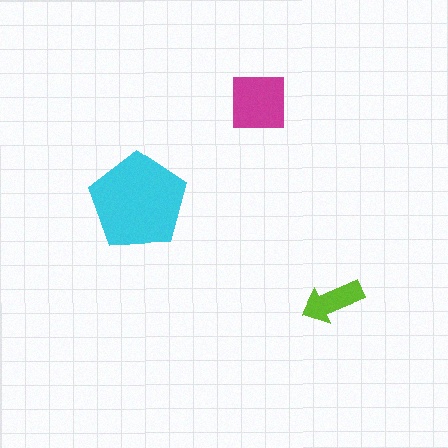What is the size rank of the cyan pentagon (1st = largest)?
1st.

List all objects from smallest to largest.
The lime arrow, the magenta square, the cyan pentagon.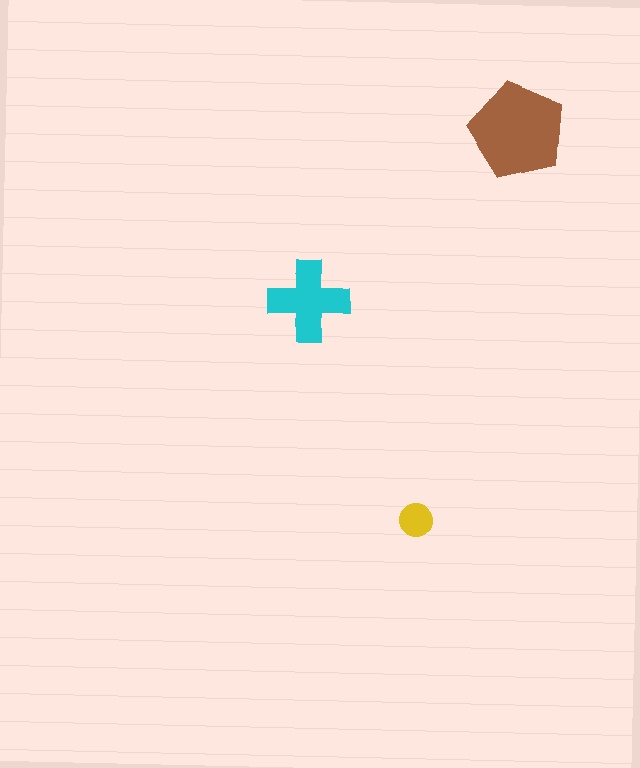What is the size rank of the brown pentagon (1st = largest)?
1st.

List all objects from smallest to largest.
The yellow circle, the cyan cross, the brown pentagon.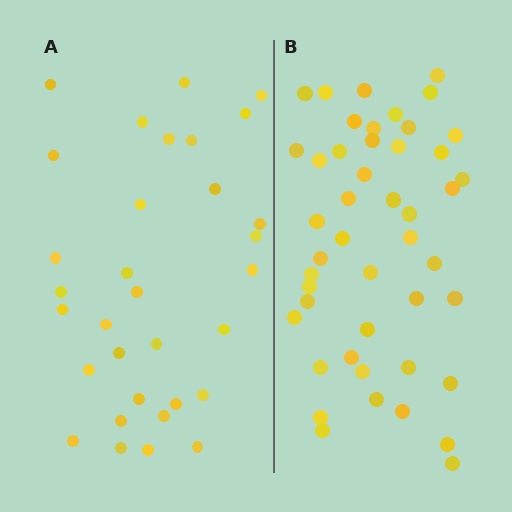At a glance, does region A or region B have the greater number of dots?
Region B (the right region) has more dots.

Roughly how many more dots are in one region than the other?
Region B has approximately 15 more dots than region A.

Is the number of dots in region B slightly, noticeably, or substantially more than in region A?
Region B has noticeably more, but not dramatically so. The ratio is roughly 1.4 to 1.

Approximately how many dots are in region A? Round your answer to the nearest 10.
About 30 dots. (The exact count is 32, which rounds to 30.)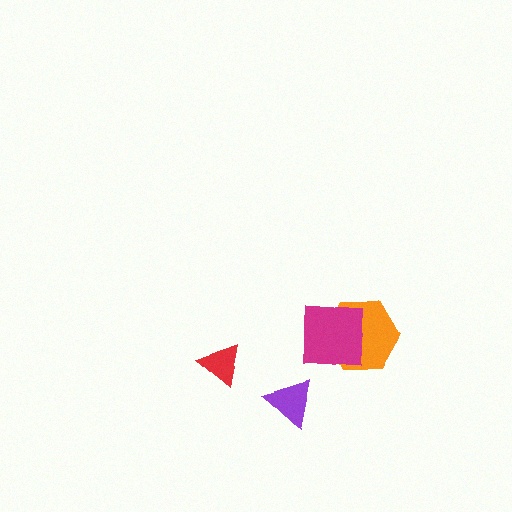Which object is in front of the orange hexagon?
The magenta square is in front of the orange hexagon.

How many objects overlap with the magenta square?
1 object overlaps with the magenta square.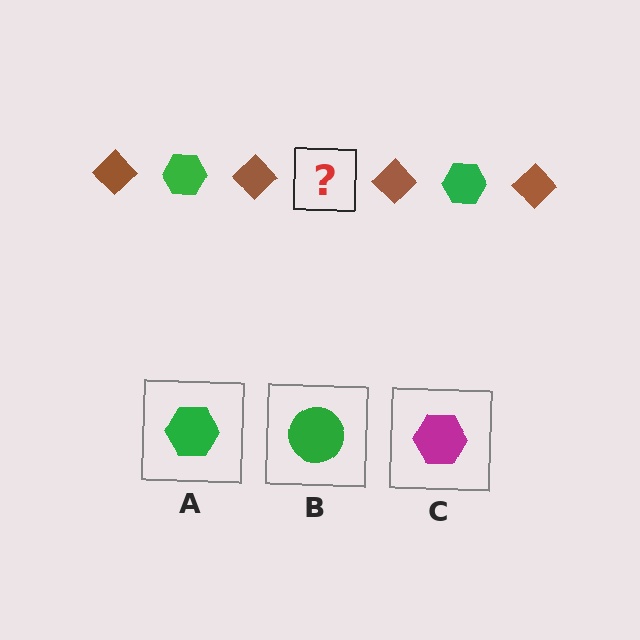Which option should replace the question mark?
Option A.